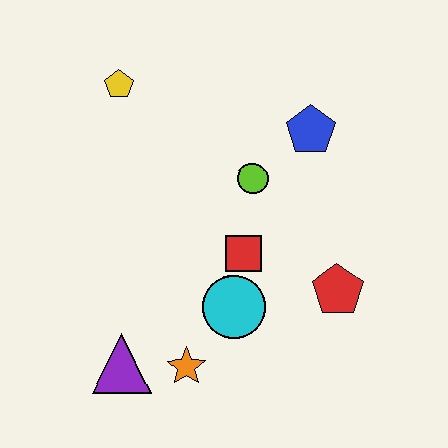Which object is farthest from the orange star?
The yellow pentagon is farthest from the orange star.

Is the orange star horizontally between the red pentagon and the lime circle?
No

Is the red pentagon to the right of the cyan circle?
Yes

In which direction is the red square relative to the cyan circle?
The red square is above the cyan circle.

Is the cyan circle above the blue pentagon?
No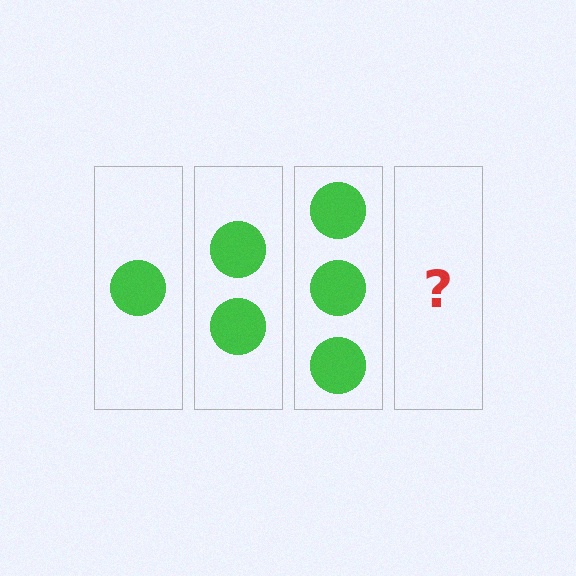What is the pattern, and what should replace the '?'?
The pattern is that each step adds one more circle. The '?' should be 4 circles.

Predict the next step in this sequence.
The next step is 4 circles.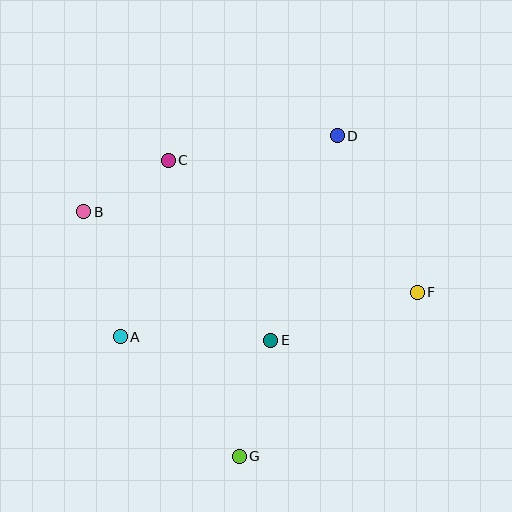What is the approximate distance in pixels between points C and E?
The distance between C and E is approximately 207 pixels.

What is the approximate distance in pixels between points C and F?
The distance between C and F is approximately 282 pixels.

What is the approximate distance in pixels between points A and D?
The distance between A and D is approximately 296 pixels.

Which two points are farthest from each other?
Points B and F are farthest from each other.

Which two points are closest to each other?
Points B and C are closest to each other.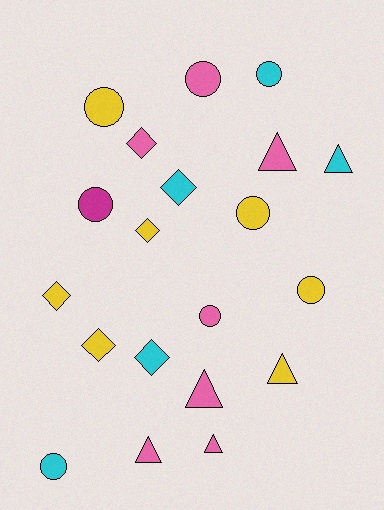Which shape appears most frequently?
Circle, with 8 objects.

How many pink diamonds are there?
There is 1 pink diamond.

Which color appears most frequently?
Yellow, with 7 objects.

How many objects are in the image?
There are 20 objects.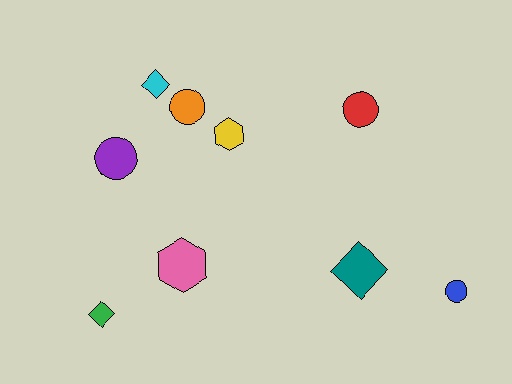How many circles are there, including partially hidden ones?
There are 4 circles.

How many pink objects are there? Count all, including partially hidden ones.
There is 1 pink object.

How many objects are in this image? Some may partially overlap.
There are 9 objects.